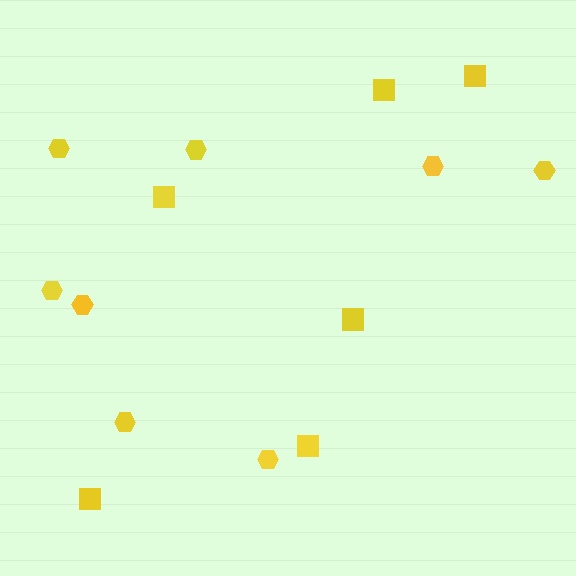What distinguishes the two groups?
There are 2 groups: one group of hexagons (8) and one group of squares (6).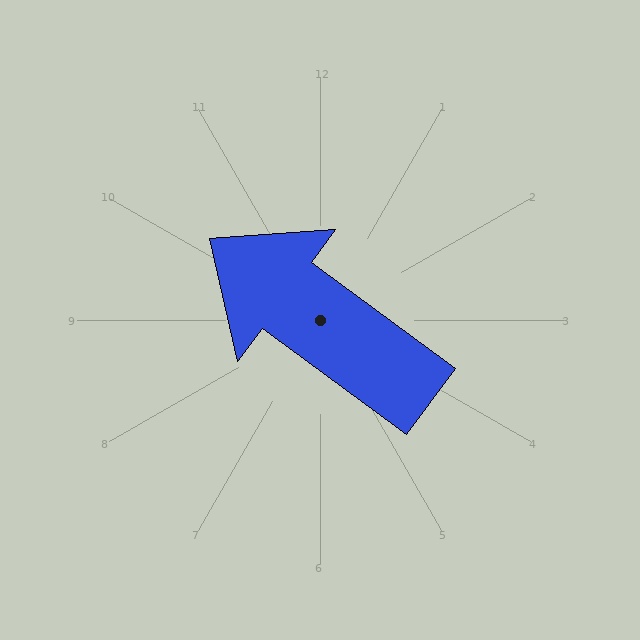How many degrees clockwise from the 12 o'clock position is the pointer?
Approximately 306 degrees.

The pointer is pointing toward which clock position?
Roughly 10 o'clock.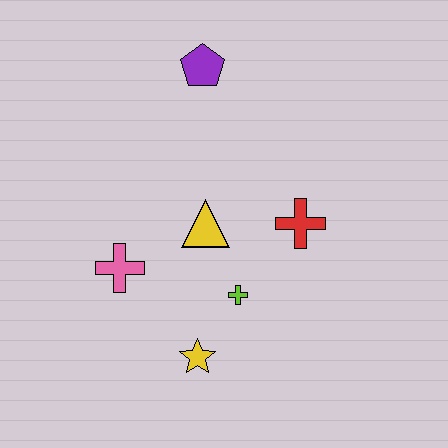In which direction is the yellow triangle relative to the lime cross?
The yellow triangle is above the lime cross.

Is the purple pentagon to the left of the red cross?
Yes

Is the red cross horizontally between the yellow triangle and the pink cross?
No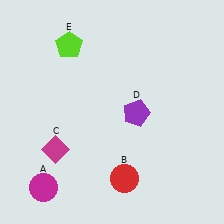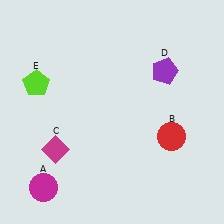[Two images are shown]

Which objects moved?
The objects that moved are: the red circle (B), the purple pentagon (D), the lime pentagon (E).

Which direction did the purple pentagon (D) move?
The purple pentagon (D) moved up.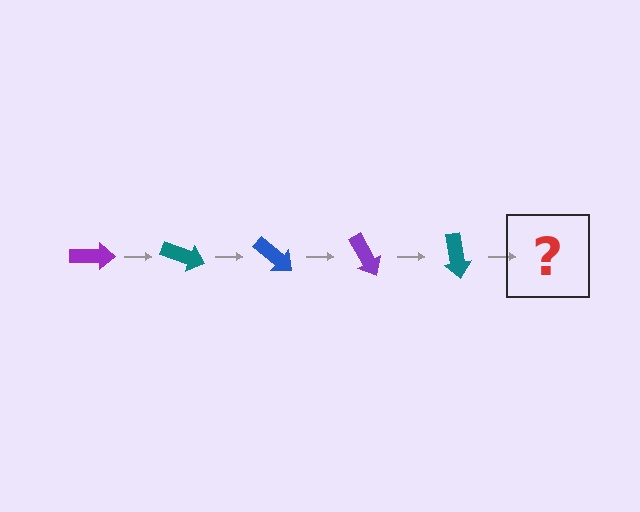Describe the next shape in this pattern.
It should be a blue arrow, rotated 100 degrees from the start.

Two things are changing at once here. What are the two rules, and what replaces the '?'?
The two rules are that it rotates 20 degrees each step and the color cycles through purple, teal, and blue. The '?' should be a blue arrow, rotated 100 degrees from the start.